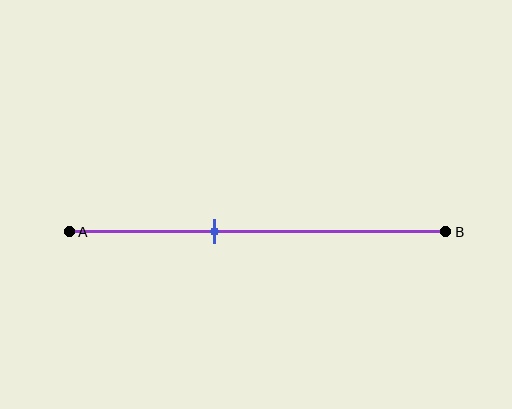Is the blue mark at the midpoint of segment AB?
No, the mark is at about 40% from A, not at the 50% midpoint.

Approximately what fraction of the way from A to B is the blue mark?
The blue mark is approximately 40% of the way from A to B.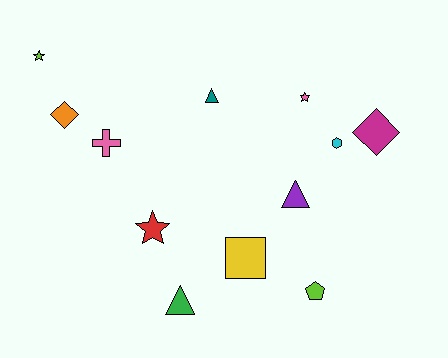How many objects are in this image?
There are 12 objects.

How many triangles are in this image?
There are 3 triangles.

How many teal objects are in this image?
There is 1 teal object.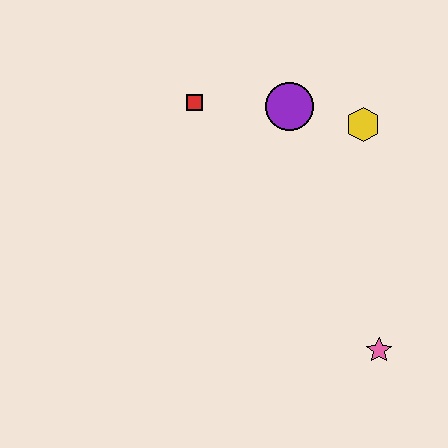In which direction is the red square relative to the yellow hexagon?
The red square is to the left of the yellow hexagon.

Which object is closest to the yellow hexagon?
The purple circle is closest to the yellow hexagon.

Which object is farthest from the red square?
The pink star is farthest from the red square.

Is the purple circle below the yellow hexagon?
No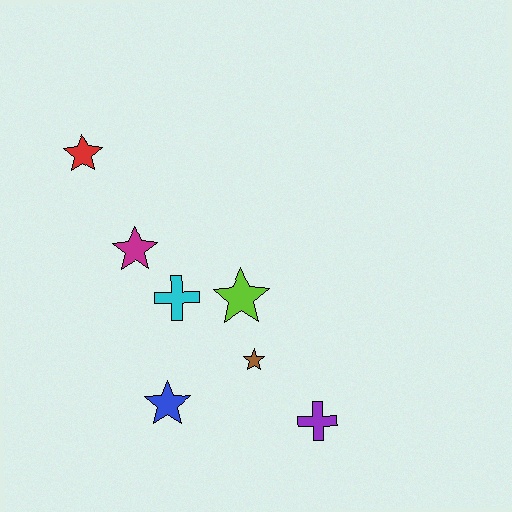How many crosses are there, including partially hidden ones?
There are 2 crosses.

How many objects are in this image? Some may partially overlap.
There are 7 objects.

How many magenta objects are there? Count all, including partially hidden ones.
There is 1 magenta object.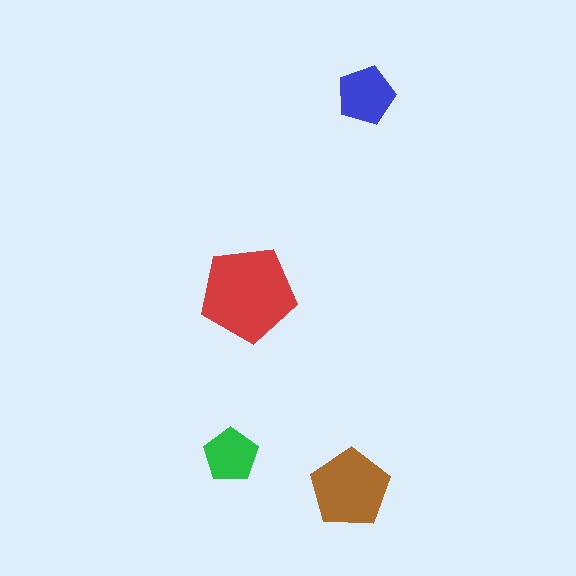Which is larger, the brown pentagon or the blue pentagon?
The brown one.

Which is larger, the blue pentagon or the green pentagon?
The blue one.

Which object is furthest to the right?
The blue pentagon is rightmost.